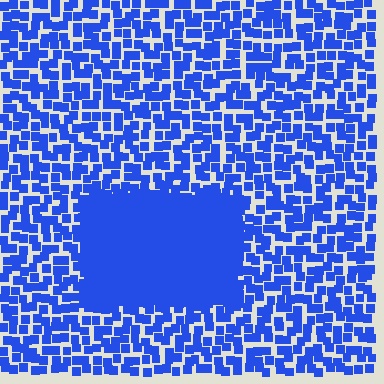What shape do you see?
I see a rectangle.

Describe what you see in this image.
The image contains small blue elements arranged at two different densities. A rectangle-shaped region is visible where the elements are more densely packed than the surrounding area.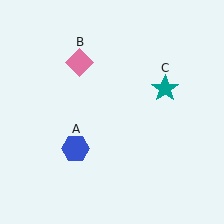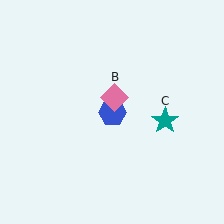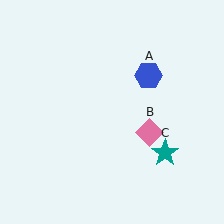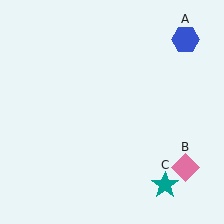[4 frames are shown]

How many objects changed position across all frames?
3 objects changed position: blue hexagon (object A), pink diamond (object B), teal star (object C).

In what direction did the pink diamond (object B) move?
The pink diamond (object B) moved down and to the right.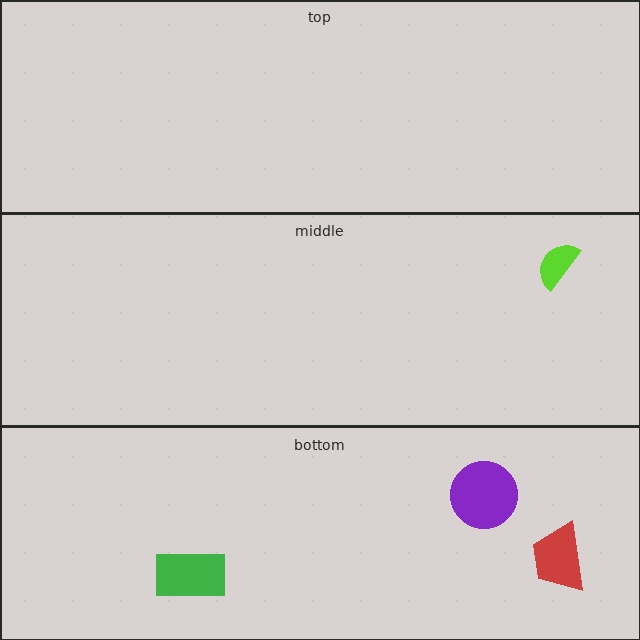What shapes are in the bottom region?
The green rectangle, the purple circle, the red trapezoid.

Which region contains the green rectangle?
The bottom region.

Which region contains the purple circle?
The bottom region.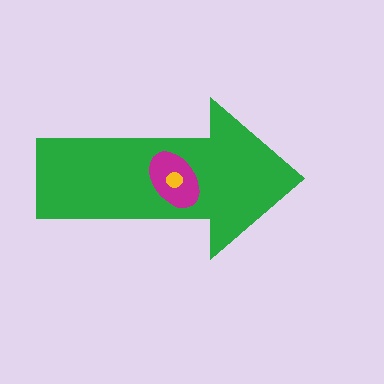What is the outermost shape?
The green arrow.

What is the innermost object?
The yellow circle.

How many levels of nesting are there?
3.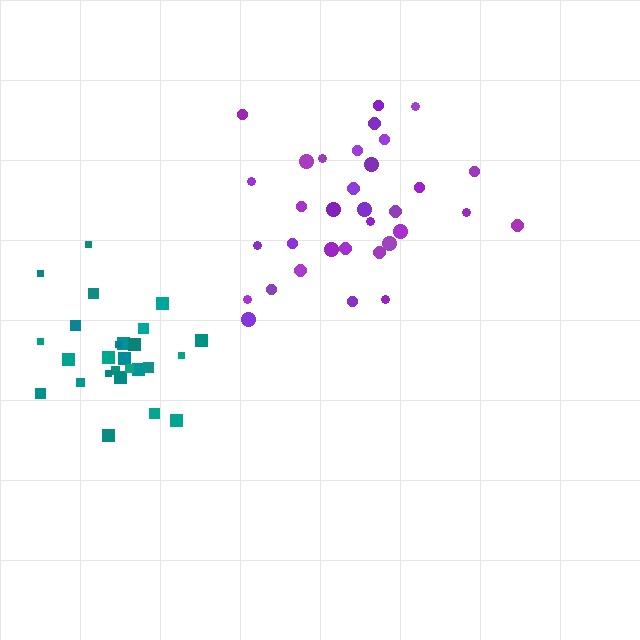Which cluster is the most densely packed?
Teal.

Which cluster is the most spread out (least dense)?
Purple.